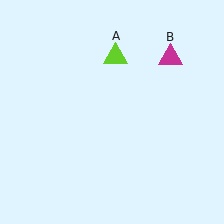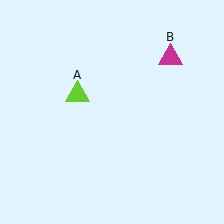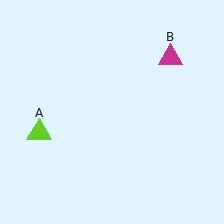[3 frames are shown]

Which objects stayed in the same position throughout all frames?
Magenta triangle (object B) remained stationary.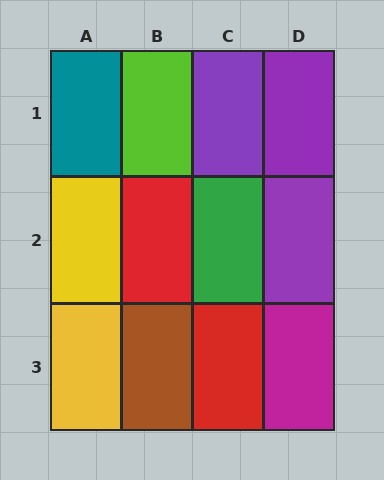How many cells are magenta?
1 cell is magenta.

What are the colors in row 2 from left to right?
Yellow, red, green, purple.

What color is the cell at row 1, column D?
Purple.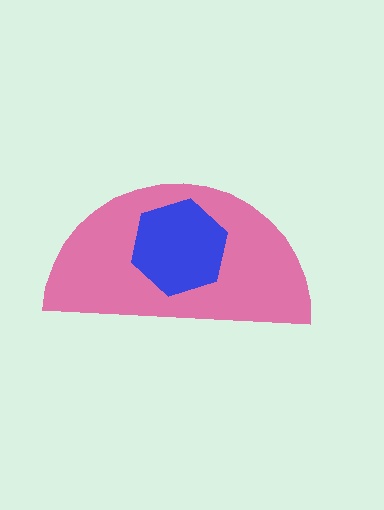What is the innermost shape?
The blue hexagon.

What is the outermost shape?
The pink semicircle.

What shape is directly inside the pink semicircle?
The blue hexagon.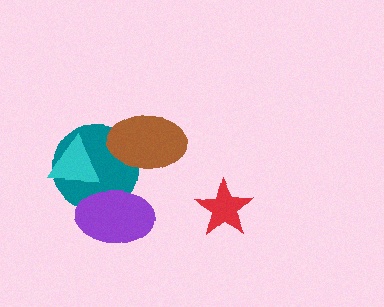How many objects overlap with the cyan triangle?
1 object overlaps with the cyan triangle.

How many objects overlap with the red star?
0 objects overlap with the red star.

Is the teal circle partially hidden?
Yes, it is partially covered by another shape.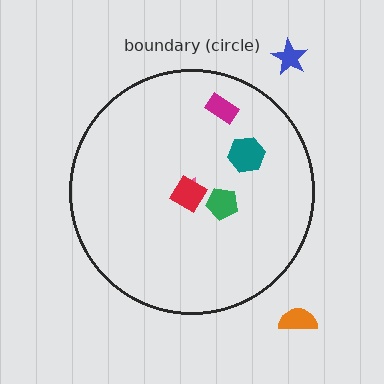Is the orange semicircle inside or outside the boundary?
Outside.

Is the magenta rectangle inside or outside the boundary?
Inside.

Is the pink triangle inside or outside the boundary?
Inside.